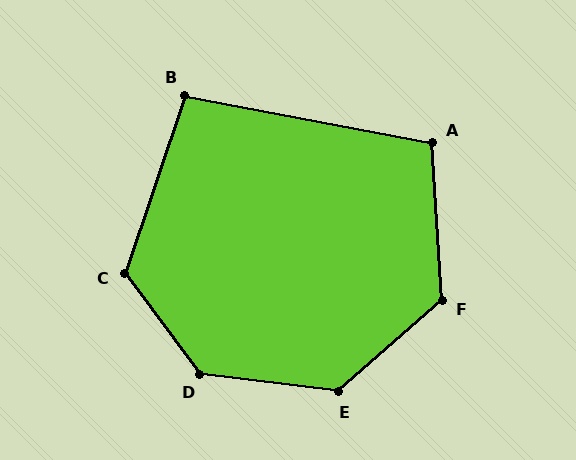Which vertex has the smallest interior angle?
B, at approximately 98 degrees.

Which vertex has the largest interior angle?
D, at approximately 134 degrees.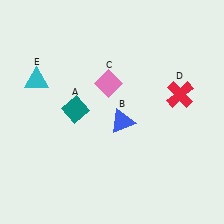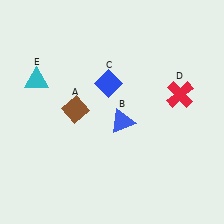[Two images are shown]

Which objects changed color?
A changed from teal to brown. C changed from pink to blue.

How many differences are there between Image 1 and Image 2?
There are 2 differences between the two images.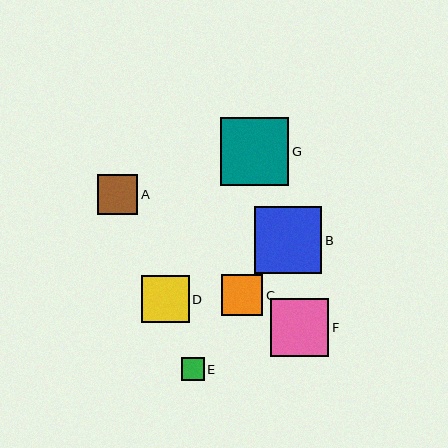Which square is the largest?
Square G is the largest with a size of approximately 68 pixels.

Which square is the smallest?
Square E is the smallest with a size of approximately 23 pixels.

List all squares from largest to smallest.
From largest to smallest: G, B, F, D, C, A, E.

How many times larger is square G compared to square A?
Square G is approximately 1.7 times the size of square A.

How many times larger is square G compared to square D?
Square G is approximately 1.4 times the size of square D.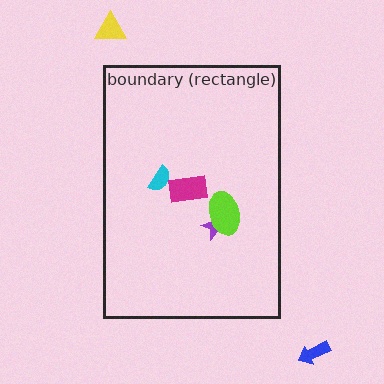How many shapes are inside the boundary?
4 inside, 2 outside.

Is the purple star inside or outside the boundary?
Inside.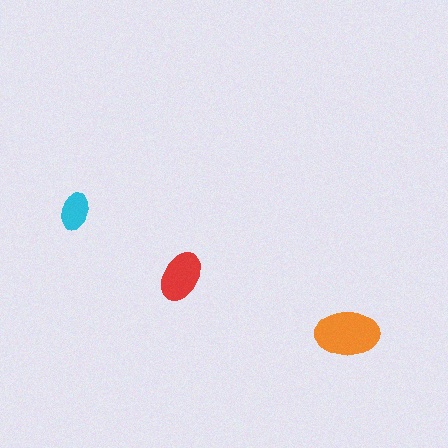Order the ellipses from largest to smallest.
the orange one, the red one, the cyan one.